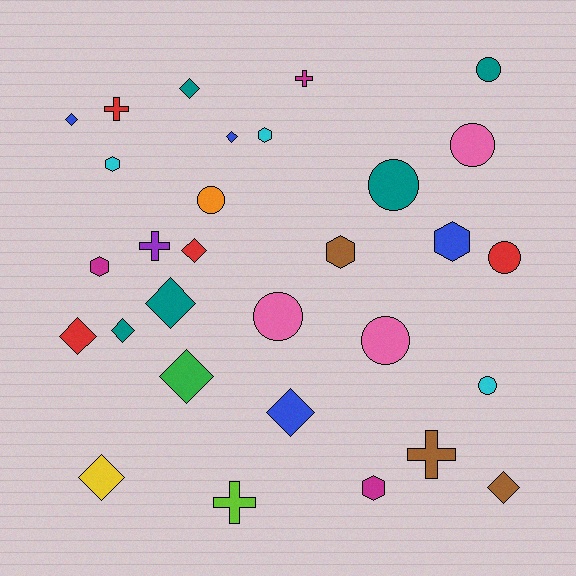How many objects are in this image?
There are 30 objects.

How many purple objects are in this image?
There is 1 purple object.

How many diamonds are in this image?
There are 11 diamonds.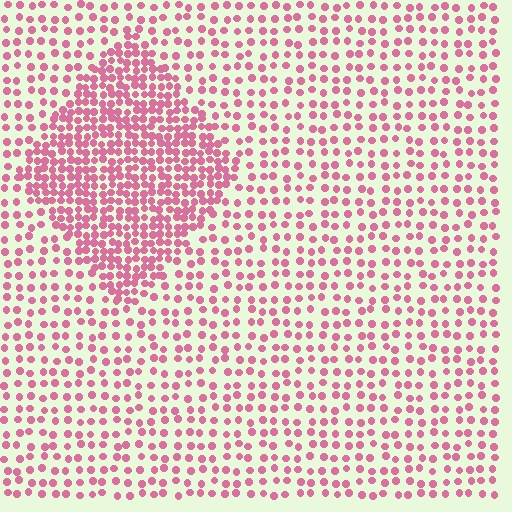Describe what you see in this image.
The image contains small pink elements arranged at two different densities. A diamond-shaped region is visible where the elements are more densely packed than the surrounding area.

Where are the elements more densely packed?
The elements are more densely packed inside the diamond boundary.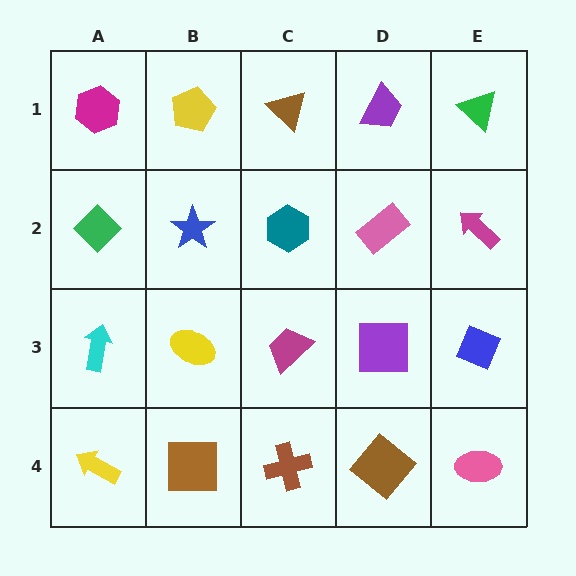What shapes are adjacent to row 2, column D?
A purple trapezoid (row 1, column D), a purple square (row 3, column D), a teal hexagon (row 2, column C), a magenta arrow (row 2, column E).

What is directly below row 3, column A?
A yellow arrow.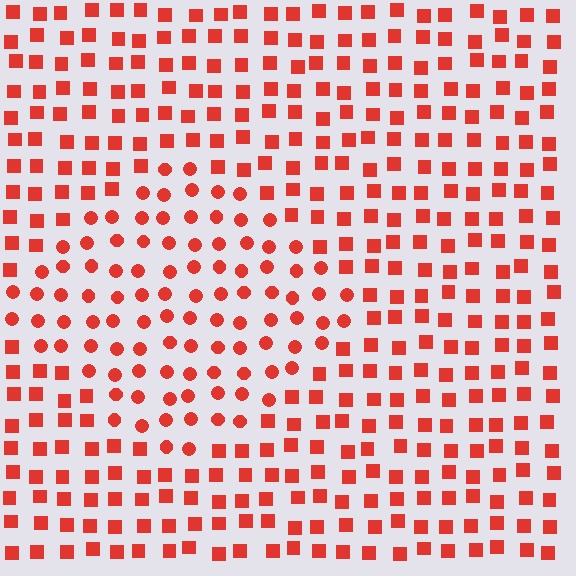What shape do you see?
I see a diamond.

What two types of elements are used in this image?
The image uses circles inside the diamond region and squares outside it.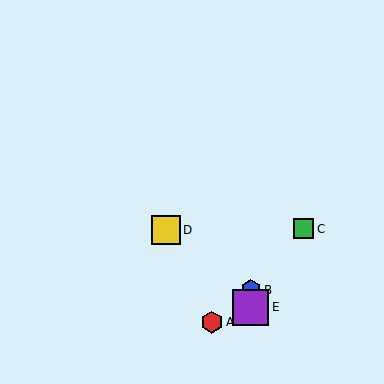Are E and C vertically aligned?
No, E is at x≈251 and C is at x≈303.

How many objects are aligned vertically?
2 objects (B, E) are aligned vertically.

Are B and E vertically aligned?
Yes, both are at x≈251.